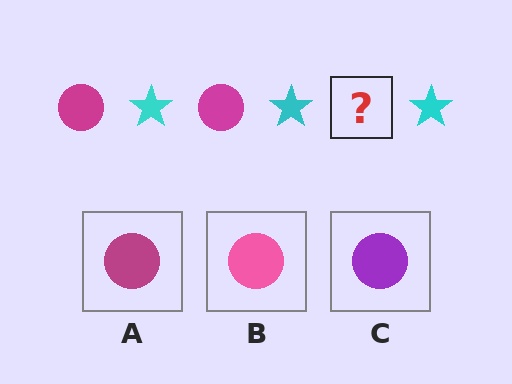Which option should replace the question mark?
Option A.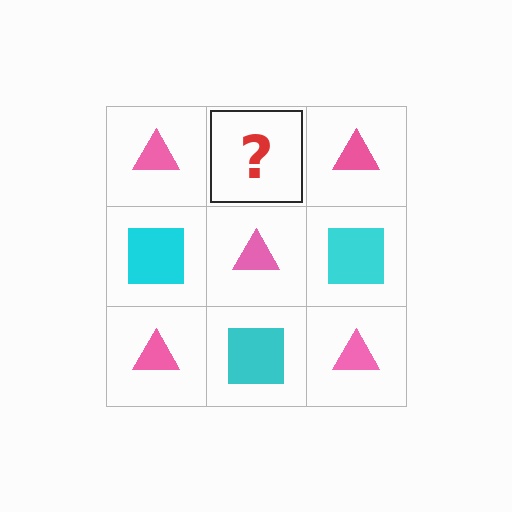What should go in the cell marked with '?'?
The missing cell should contain a cyan square.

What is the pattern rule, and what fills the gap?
The rule is that it alternates pink triangle and cyan square in a checkerboard pattern. The gap should be filled with a cyan square.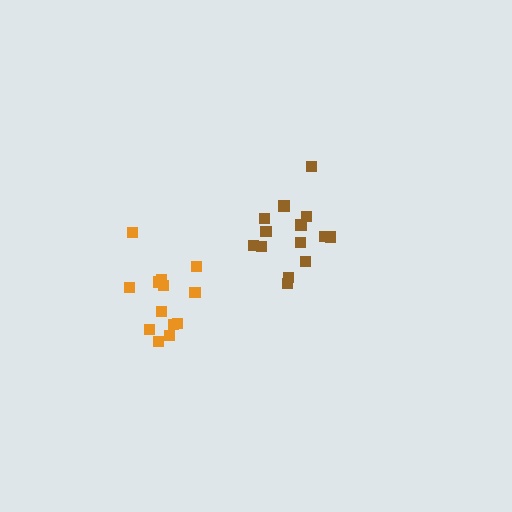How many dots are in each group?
Group 1: 14 dots, Group 2: 13 dots (27 total).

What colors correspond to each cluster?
The clusters are colored: brown, orange.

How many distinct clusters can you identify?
There are 2 distinct clusters.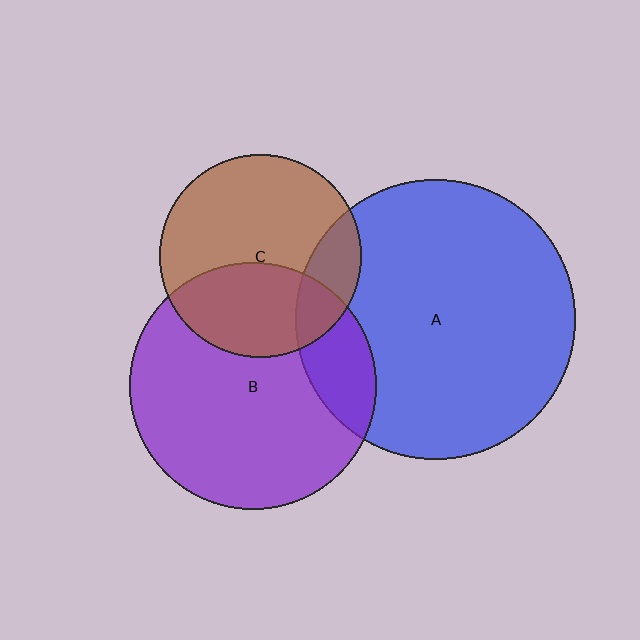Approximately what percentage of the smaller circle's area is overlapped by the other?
Approximately 20%.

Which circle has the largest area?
Circle A (blue).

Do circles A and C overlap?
Yes.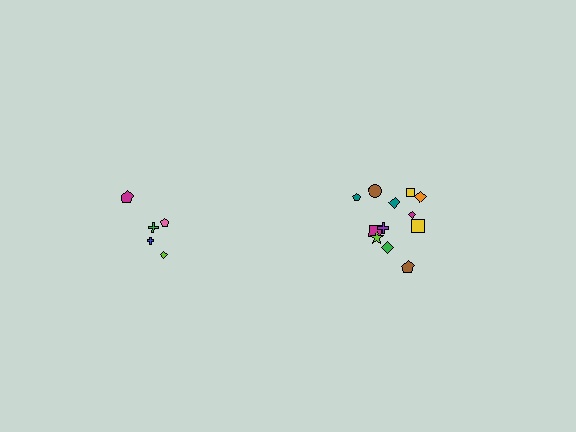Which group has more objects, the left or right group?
The right group.